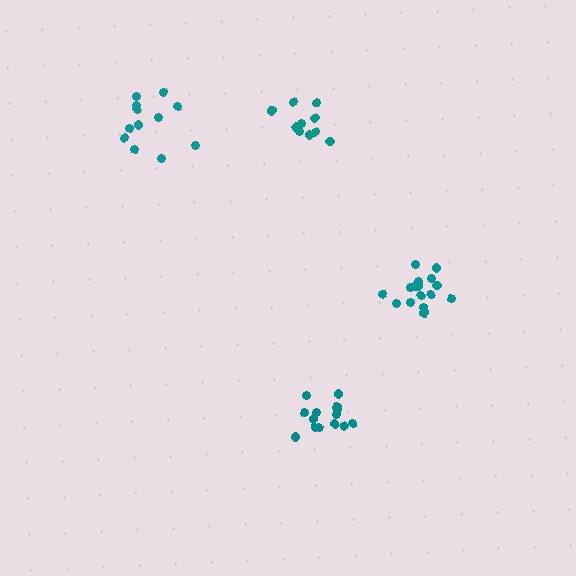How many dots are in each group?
Group 1: 10 dots, Group 2: 15 dots, Group 3: 12 dots, Group 4: 16 dots (53 total).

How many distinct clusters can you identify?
There are 4 distinct clusters.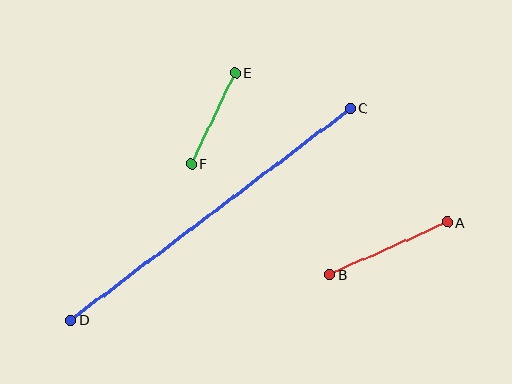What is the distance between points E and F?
The distance is approximately 101 pixels.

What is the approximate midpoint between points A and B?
The midpoint is at approximately (389, 248) pixels.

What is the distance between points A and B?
The distance is approximately 129 pixels.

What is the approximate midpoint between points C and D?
The midpoint is at approximately (210, 214) pixels.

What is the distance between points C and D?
The distance is approximately 351 pixels.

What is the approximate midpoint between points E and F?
The midpoint is at approximately (213, 118) pixels.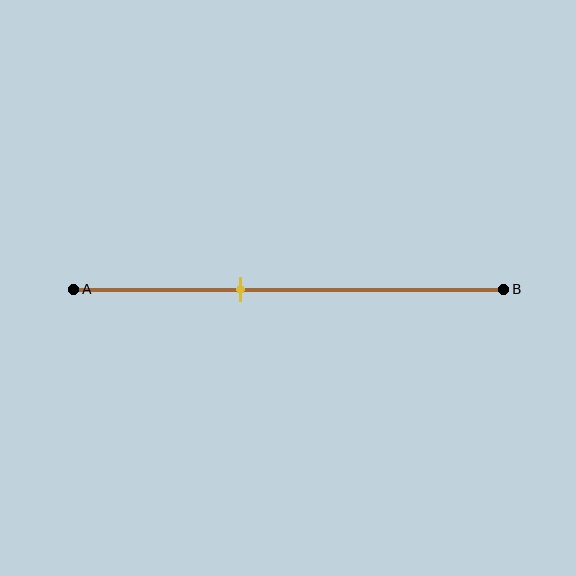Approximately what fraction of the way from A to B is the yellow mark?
The yellow mark is approximately 40% of the way from A to B.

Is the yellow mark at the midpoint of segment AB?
No, the mark is at about 40% from A, not at the 50% midpoint.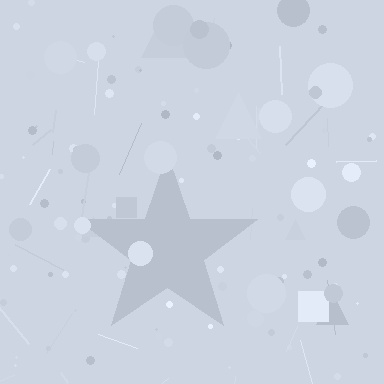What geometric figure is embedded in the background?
A star is embedded in the background.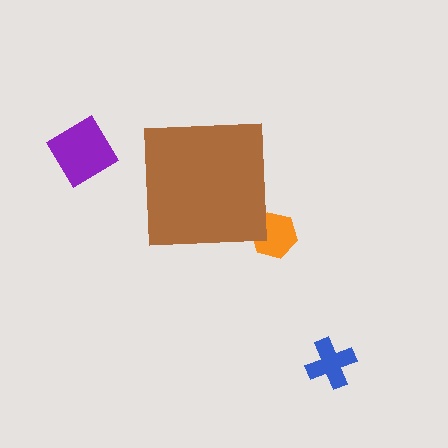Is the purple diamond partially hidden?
No, the purple diamond is fully visible.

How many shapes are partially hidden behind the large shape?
1 shape is partially hidden.